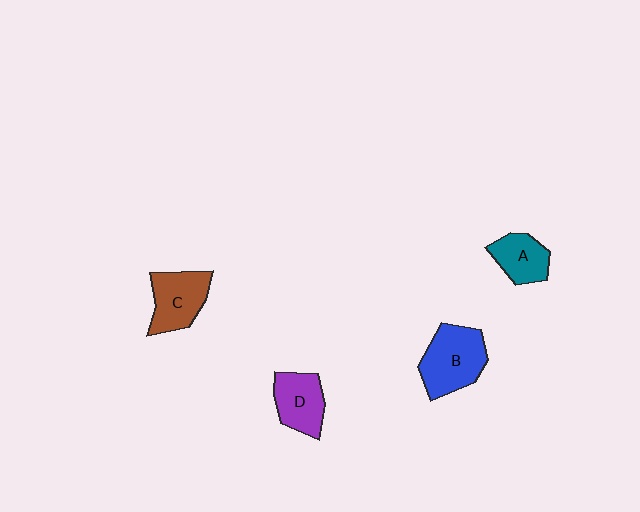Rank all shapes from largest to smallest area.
From largest to smallest: B (blue), C (brown), D (purple), A (teal).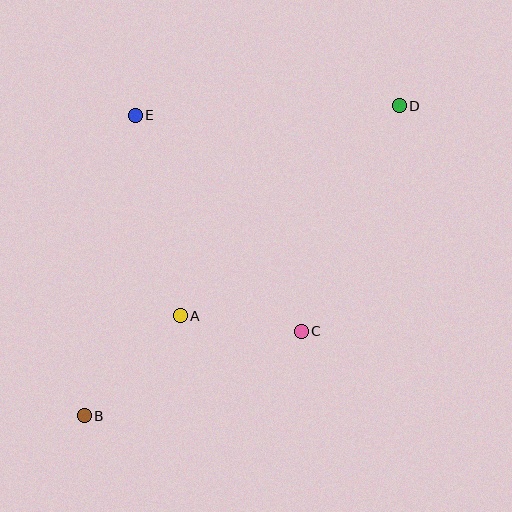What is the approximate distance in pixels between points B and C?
The distance between B and C is approximately 233 pixels.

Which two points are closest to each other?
Points A and C are closest to each other.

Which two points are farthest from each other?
Points B and D are farthest from each other.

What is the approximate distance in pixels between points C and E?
The distance between C and E is approximately 272 pixels.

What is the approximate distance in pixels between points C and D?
The distance between C and D is approximately 246 pixels.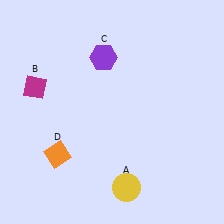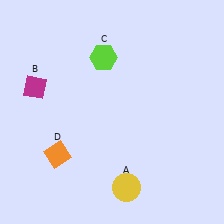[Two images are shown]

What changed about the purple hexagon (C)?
In Image 1, C is purple. In Image 2, it changed to lime.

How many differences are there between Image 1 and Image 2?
There is 1 difference between the two images.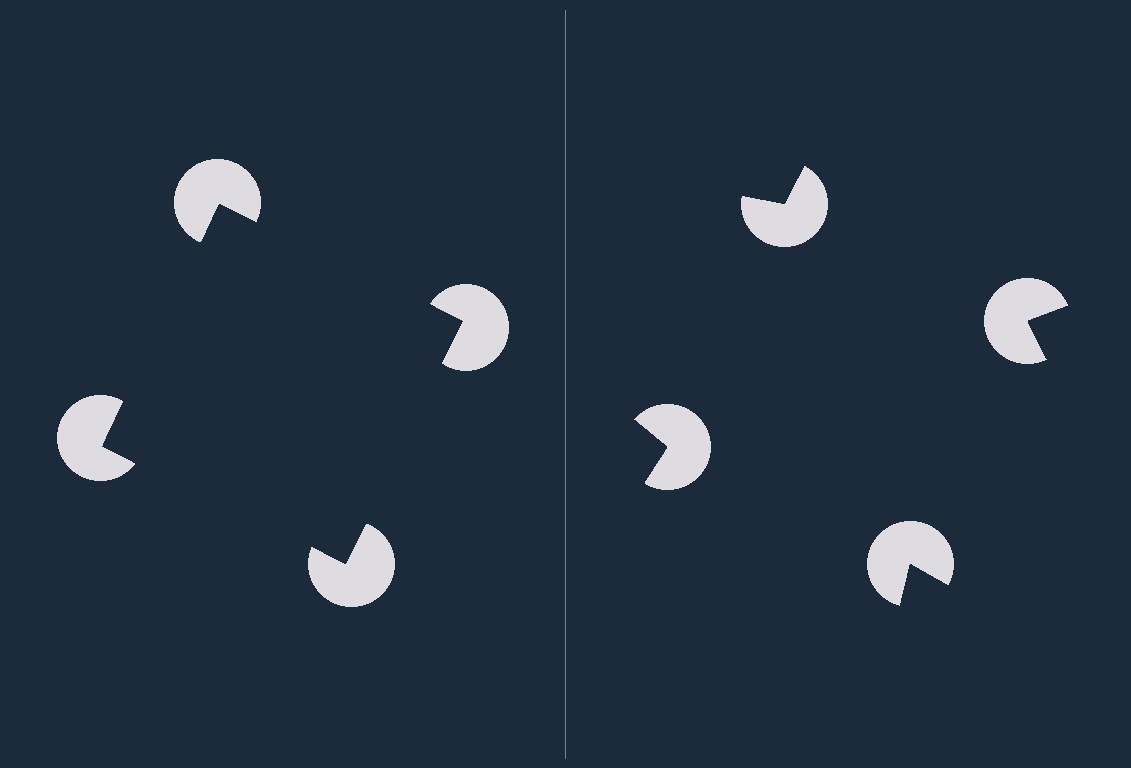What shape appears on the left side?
An illusory square.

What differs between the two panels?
The pac-man discs are positioned identically on both sides; only the wedge orientations differ. On the left they align to a square; on the right they are misaligned.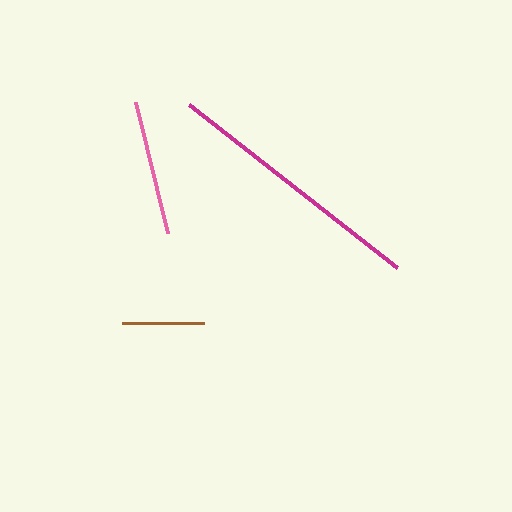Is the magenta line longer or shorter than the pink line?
The magenta line is longer than the pink line.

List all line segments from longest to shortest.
From longest to shortest: magenta, pink, brown.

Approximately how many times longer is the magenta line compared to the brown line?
The magenta line is approximately 3.2 times the length of the brown line.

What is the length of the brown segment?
The brown segment is approximately 82 pixels long.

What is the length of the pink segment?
The pink segment is approximately 135 pixels long.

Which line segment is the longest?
The magenta line is the longest at approximately 265 pixels.